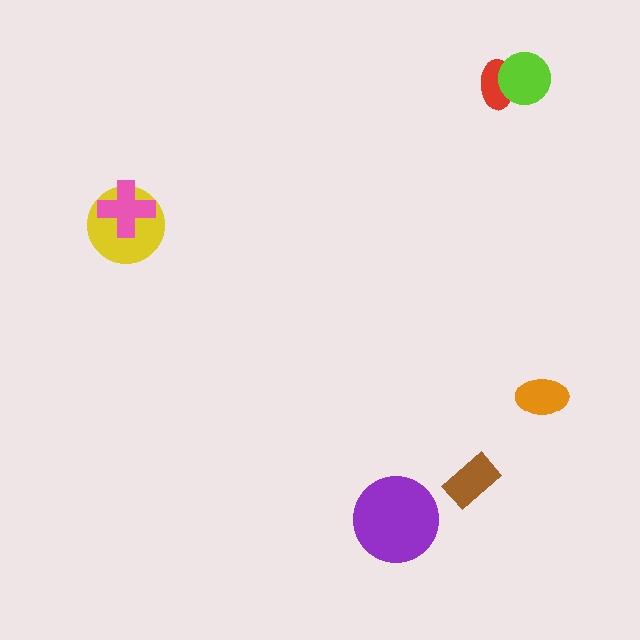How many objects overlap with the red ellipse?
1 object overlaps with the red ellipse.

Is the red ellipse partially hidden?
Yes, it is partially covered by another shape.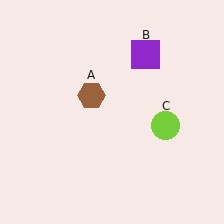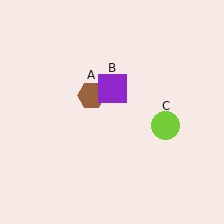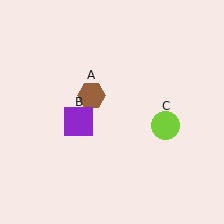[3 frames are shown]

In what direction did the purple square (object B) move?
The purple square (object B) moved down and to the left.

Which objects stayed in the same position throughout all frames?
Brown hexagon (object A) and lime circle (object C) remained stationary.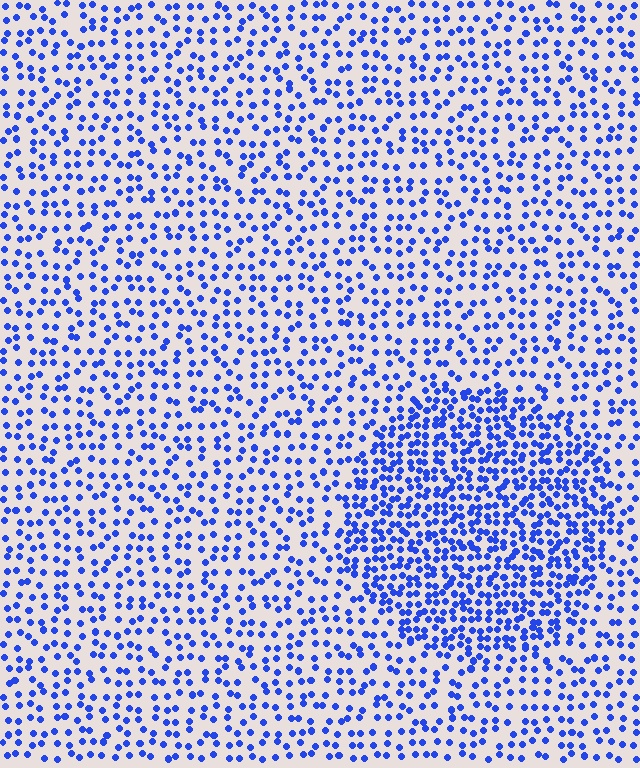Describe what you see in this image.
The image contains small blue elements arranged at two different densities. A circle-shaped region is visible where the elements are more densely packed than the surrounding area.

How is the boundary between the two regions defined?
The boundary is defined by a change in element density (approximately 2.0x ratio). All elements are the same color, size, and shape.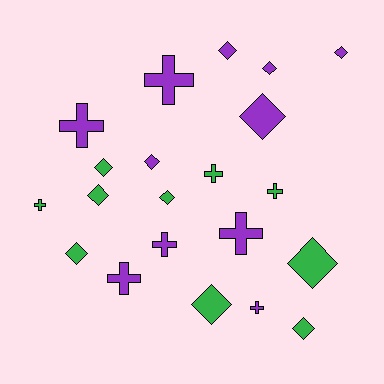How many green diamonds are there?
There are 7 green diamonds.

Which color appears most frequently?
Purple, with 11 objects.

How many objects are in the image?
There are 21 objects.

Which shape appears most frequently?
Diamond, with 12 objects.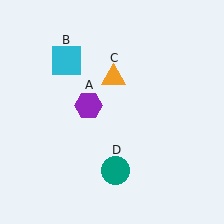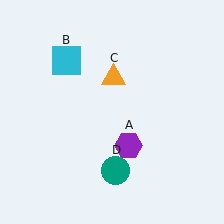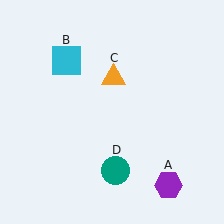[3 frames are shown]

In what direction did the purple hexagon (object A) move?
The purple hexagon (object A) moved down and to the right.